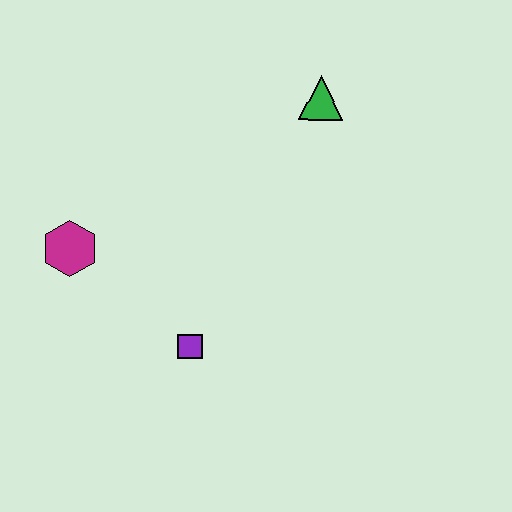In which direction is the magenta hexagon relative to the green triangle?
The magenta hexagon is to the left of the green triangle.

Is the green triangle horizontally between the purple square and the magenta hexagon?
No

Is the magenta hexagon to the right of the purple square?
No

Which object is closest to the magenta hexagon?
The purple square is closest to the magenta hexagon.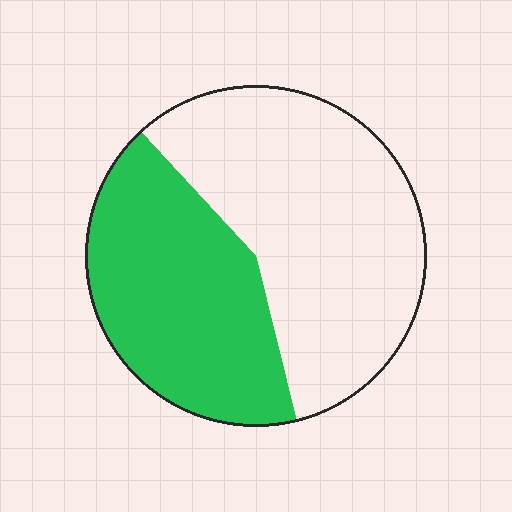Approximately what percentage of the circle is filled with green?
Approximately 40%.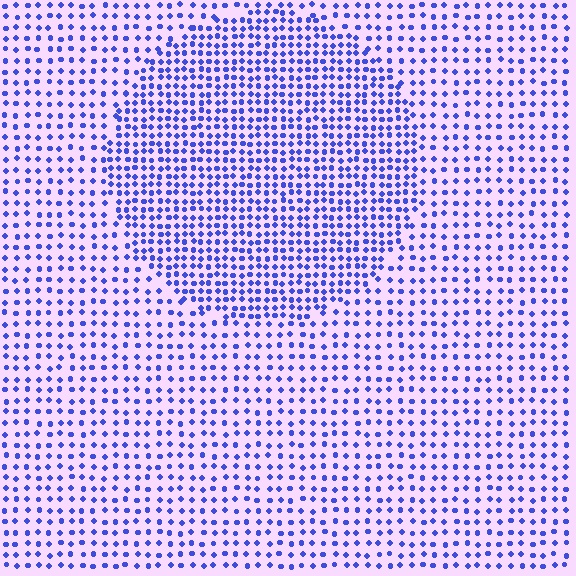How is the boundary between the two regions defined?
The boundary is defined by a change in element density (approximately 1.8x ratio). All elements are the same color, size, and shape.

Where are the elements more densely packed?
The elements are more densely packed inside the circle boundary.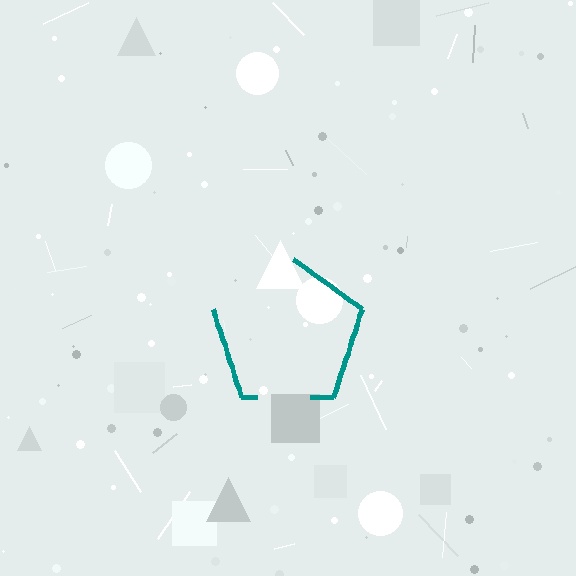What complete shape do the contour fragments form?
The contour fragments form a pentagon.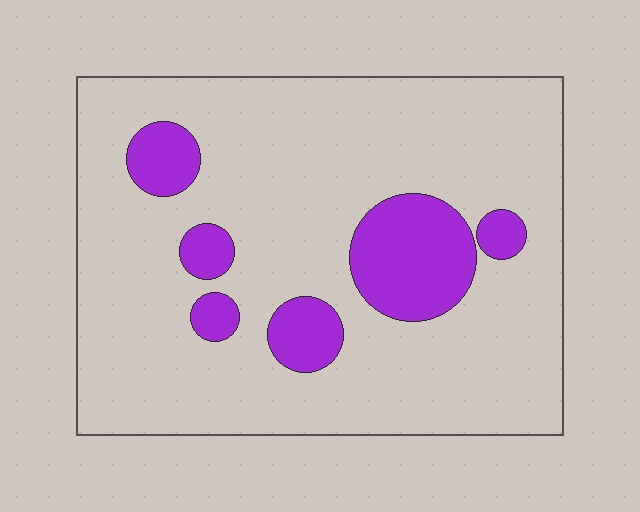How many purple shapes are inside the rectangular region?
6.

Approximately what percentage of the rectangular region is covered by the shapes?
Approximately 15%.